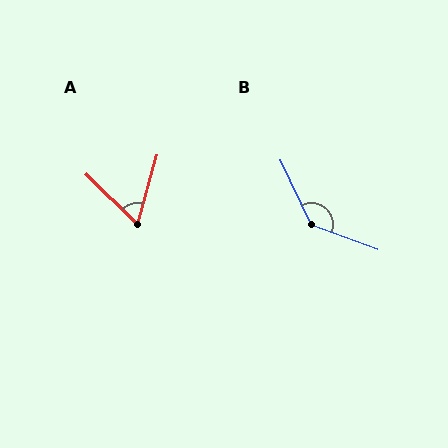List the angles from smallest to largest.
A (61°), B (135°).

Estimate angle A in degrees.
Approximately 61 degrees.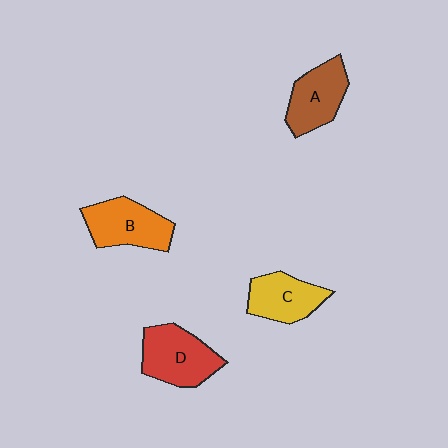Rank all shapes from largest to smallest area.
From largest to smallest: D (red), B (orange), A (brown), C (yellow).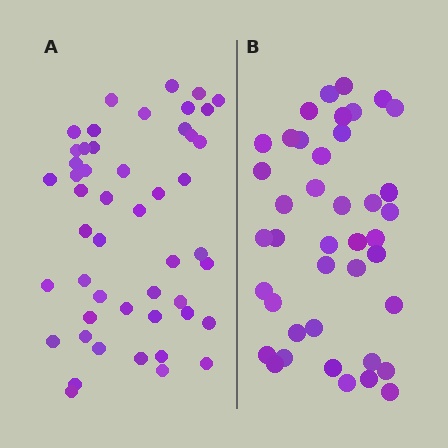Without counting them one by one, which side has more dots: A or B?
Region A (the left region) has more dots.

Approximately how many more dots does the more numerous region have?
Region A has roughly 8 or so more dots than region B.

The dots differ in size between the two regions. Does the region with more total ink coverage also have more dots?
No. Region B has more total ink coverage because its dots are larger, but region A actually contains more individual dots. Total area can be misleading — the number of items is what matters here.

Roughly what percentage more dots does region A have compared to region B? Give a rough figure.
About 20% more.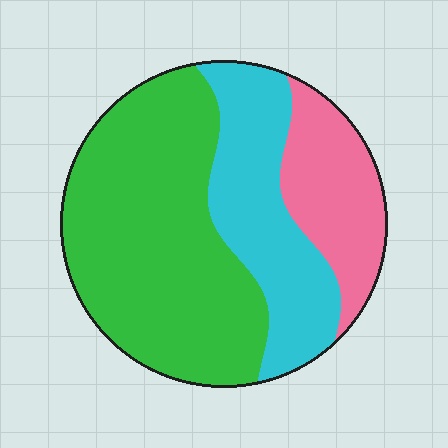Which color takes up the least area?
Pink, at roughly 20%.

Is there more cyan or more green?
Green.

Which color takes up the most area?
Green, at roughly 55%.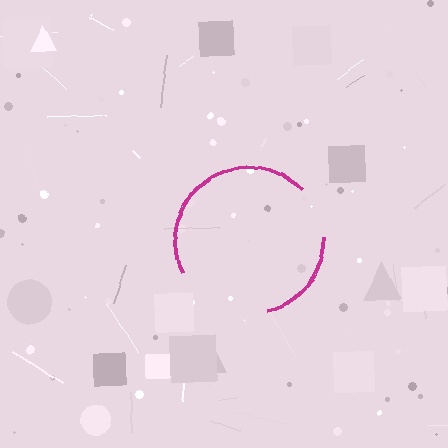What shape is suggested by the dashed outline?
The dashed outline suggests a circle.